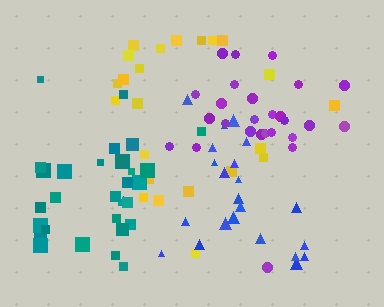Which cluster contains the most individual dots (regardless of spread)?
Teal (29).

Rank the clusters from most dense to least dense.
teal, purple, blue, yellow.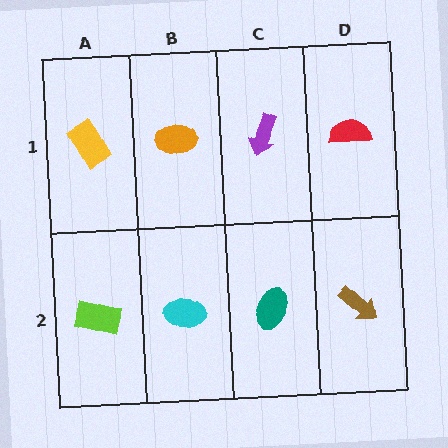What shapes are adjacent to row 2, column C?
A purple arrow (row 1, column C), a cyan ellipse (row 2, column B), a brown arrow (row 2, column D).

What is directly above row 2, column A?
A yellow rectangle.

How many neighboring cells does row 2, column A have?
2.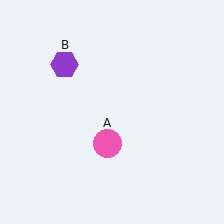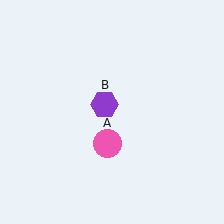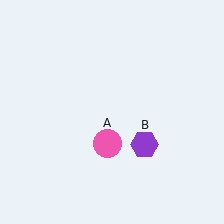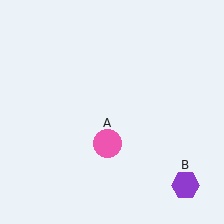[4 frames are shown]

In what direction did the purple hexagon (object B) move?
The purple hexagon (object B) moved down and to the right.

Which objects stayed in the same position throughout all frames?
Pink circle (object A) remained stationary.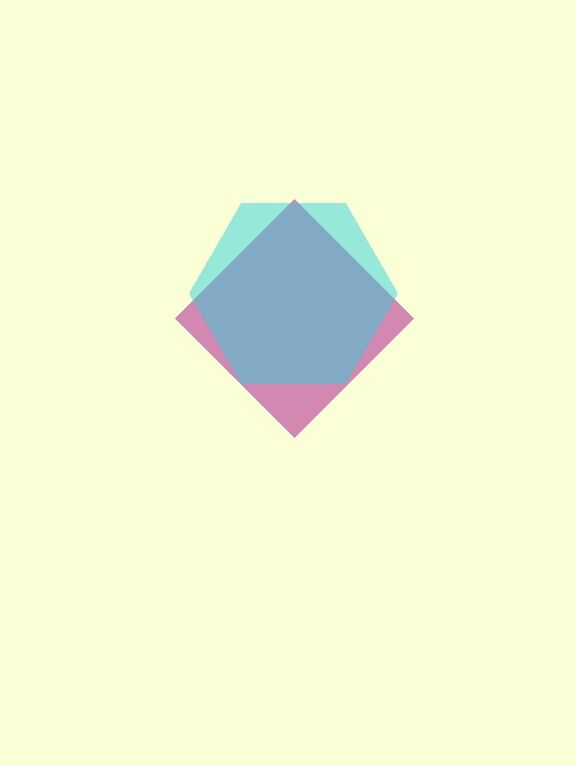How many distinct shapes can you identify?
There are 2 distinct shapes: a magenta diamond, a cyan hexagon.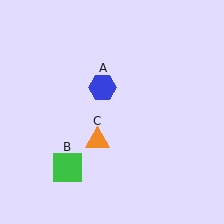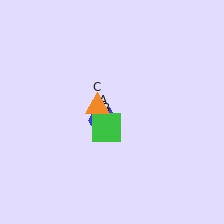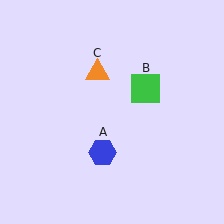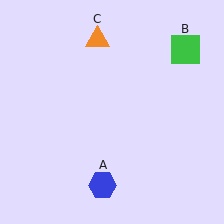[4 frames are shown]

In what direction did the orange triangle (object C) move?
The orange triangle (object C) moved up.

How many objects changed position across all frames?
3 objects changed position: blue hexagon (object A), green square (object B), orange triangle (object C).